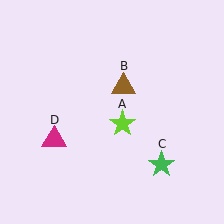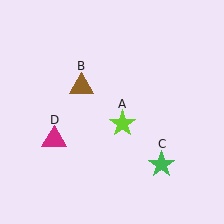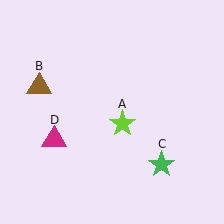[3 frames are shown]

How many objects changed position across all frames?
1 object changed position: brown triangle (object B).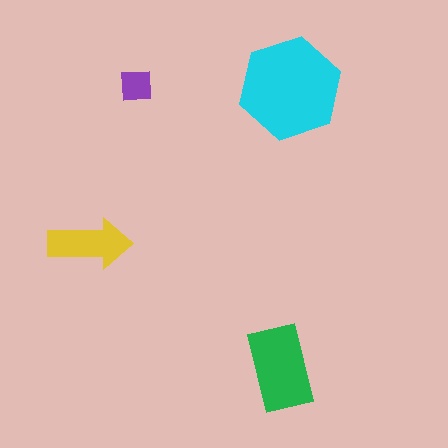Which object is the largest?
The cyan hexagon.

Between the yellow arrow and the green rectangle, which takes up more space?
The green rectangle.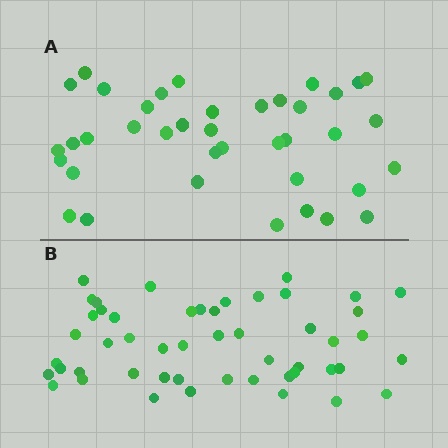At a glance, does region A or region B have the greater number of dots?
Region B (the bottom region) has more dots.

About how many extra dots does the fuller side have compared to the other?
Region B has roughly 12 or so more dots than region A.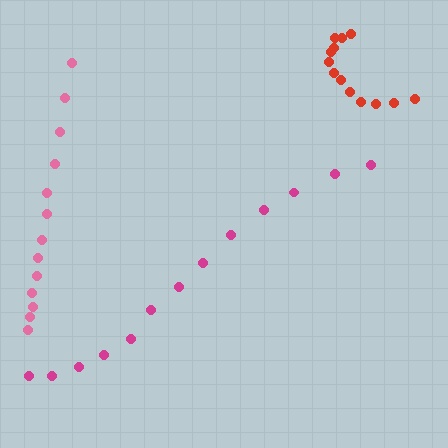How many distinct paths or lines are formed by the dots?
There are 3 distinct paths.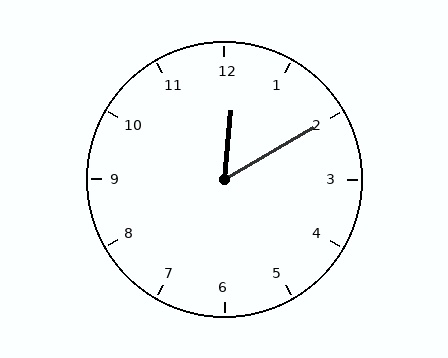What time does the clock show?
12:10.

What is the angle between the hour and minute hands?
Approximately 55 degrees.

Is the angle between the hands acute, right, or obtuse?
It is acute.